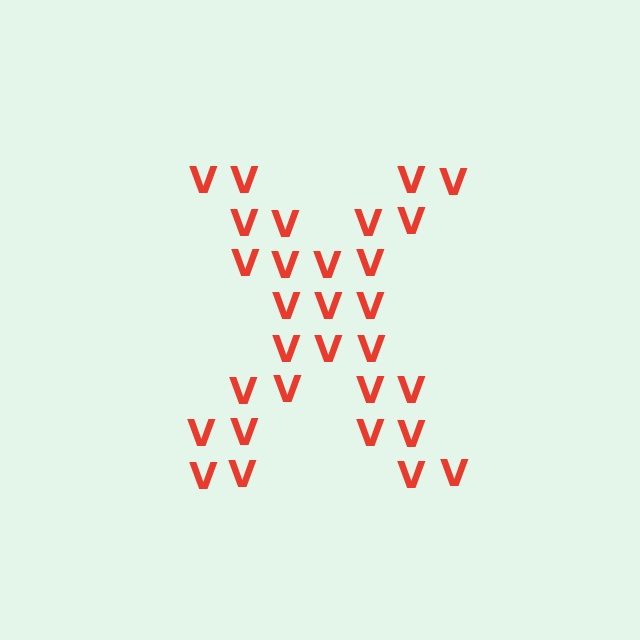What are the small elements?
The small elements are letter V's.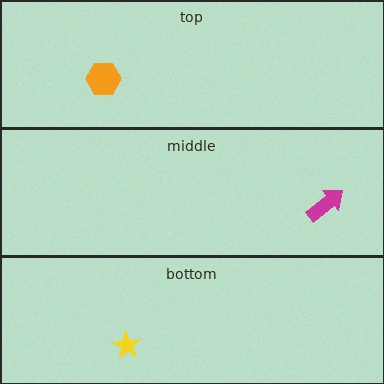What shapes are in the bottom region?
The yellow star.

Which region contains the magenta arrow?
The middle region.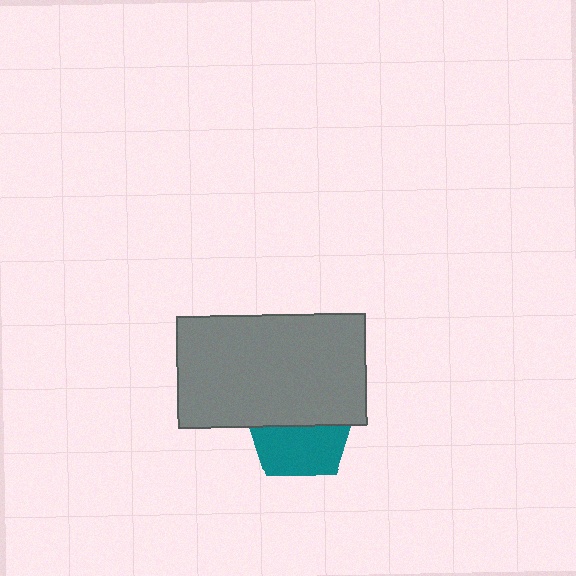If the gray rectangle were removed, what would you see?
You would see the complete teal pentagon.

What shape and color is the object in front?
The object in front is a gray rectangle.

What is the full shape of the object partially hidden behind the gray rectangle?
The partially hidden object is a teal pentagon.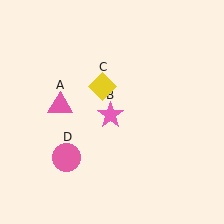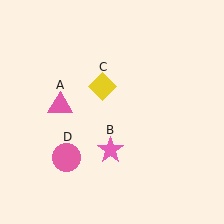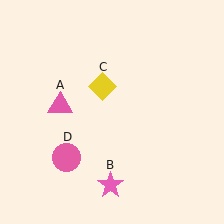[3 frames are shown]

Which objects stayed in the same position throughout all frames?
Pink triangle (object A) and yellow diamond (object C) and pink circle (object D) remained stationary.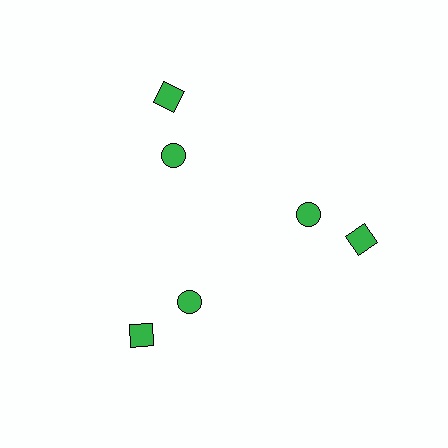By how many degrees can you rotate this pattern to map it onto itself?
The pattern maps onto itself every 120 degrees of rotation.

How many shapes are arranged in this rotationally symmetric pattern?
There are 6 shapes, arranged in 3 groups of 2.